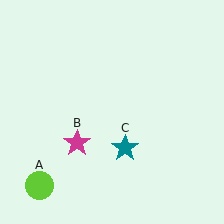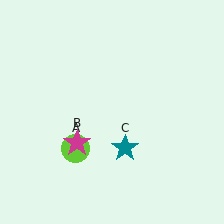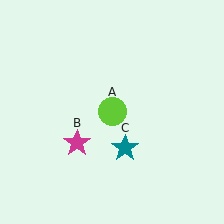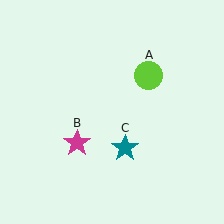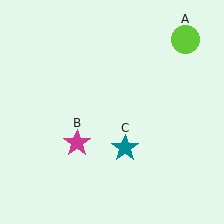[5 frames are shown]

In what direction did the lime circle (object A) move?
The lime circle (object A) moved up and to the right.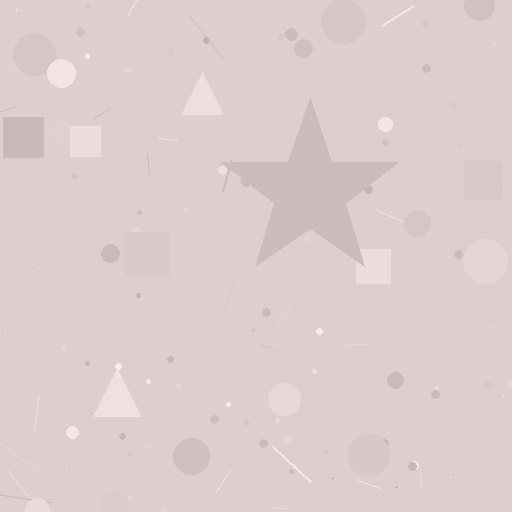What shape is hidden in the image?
A star is hidden in the image.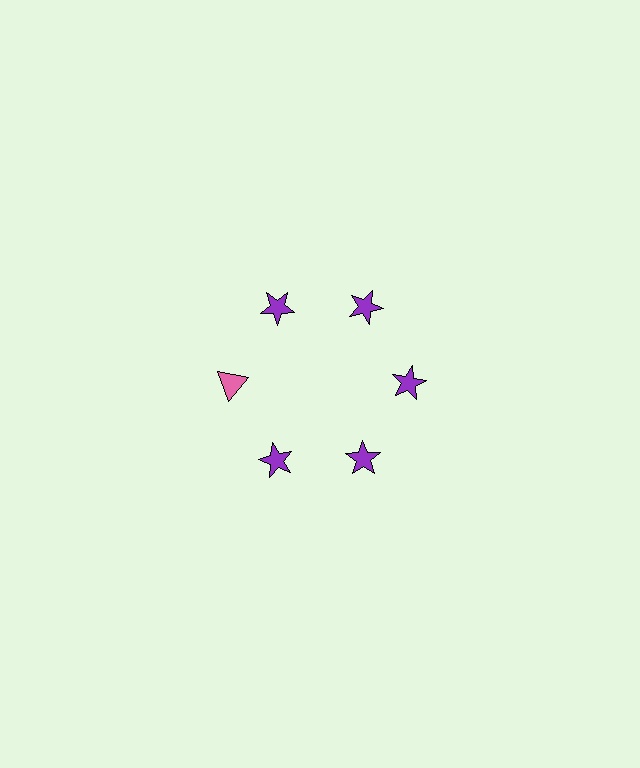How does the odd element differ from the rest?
It differs in both color (pink instead of purple) and shape (triangle instead of star).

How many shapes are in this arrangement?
There are 6 shapes arranged in a ring pattern.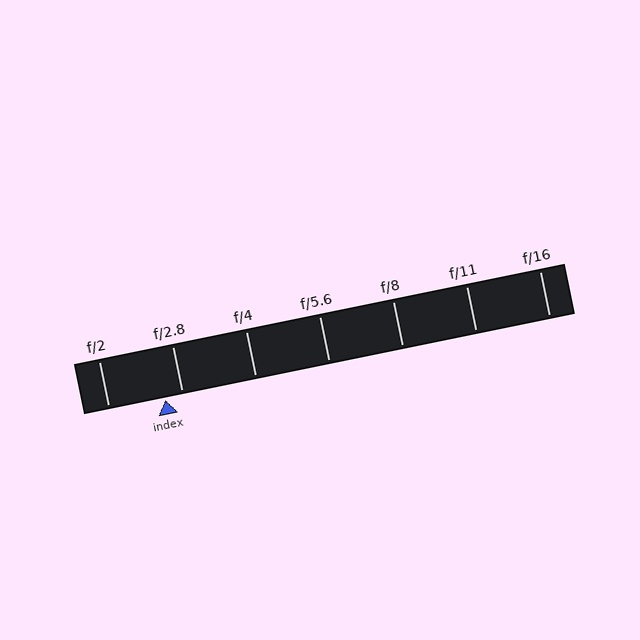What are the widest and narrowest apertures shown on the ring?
The widest aperture shown is f/2 and the narrowest is f/16.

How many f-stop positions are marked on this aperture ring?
There are 7 f-stop positions marked.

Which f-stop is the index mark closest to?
The index mark is closest to f/2.8.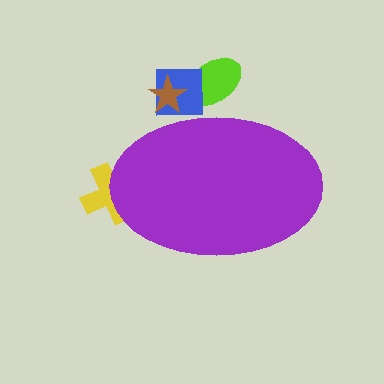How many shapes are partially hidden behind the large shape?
4 shapes are partially hidden.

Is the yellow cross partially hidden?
Yes, the yellow cross is partially hidden behind the purple ellipse.